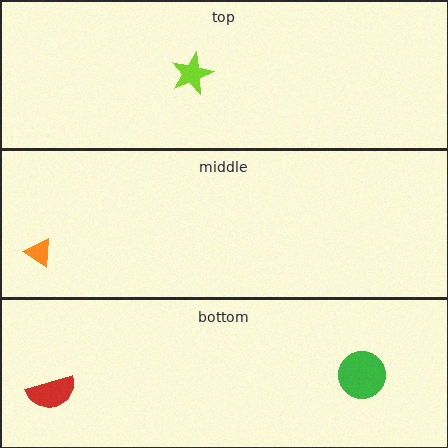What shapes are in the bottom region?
The green circle, the red semicircle.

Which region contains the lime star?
The top region.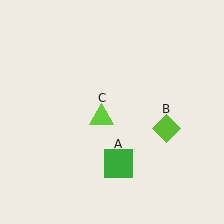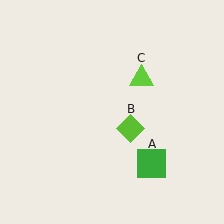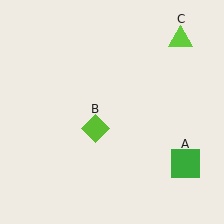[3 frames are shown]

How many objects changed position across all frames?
3 objects changed position: green square (object A), lime diamond (object B), lime triangle (object C).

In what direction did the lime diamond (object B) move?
The lime diamond (object B) moved left.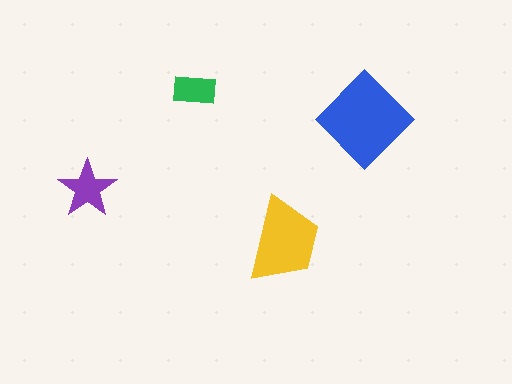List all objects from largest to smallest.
The blue diamond, the yellow trapezoid, the purple star, the green rectangle.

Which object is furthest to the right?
The blue diamond is rightmost.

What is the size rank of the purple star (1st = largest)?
3rd.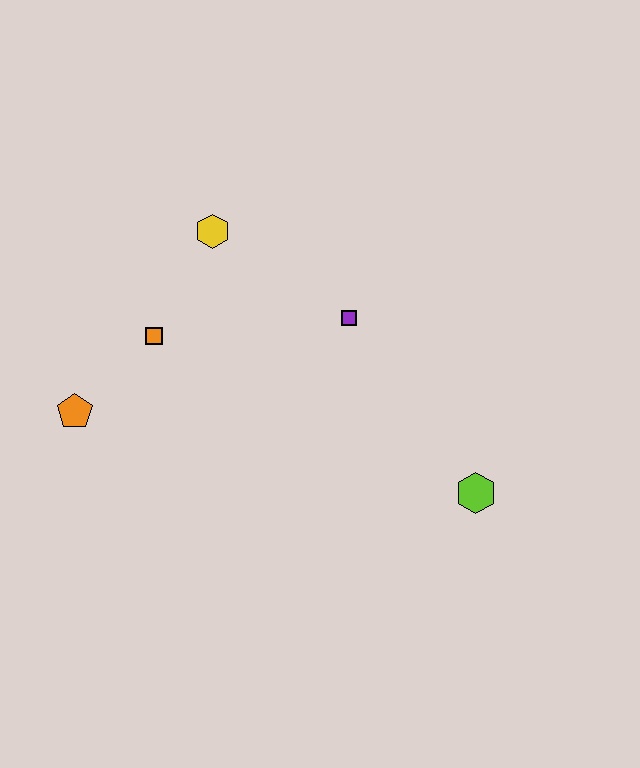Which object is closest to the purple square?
The yellow hexagon is closest to the purple square.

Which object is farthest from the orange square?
The lime hexagon is farthest from the orange square.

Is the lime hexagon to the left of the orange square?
No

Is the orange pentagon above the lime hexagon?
Yes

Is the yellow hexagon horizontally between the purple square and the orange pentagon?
Yes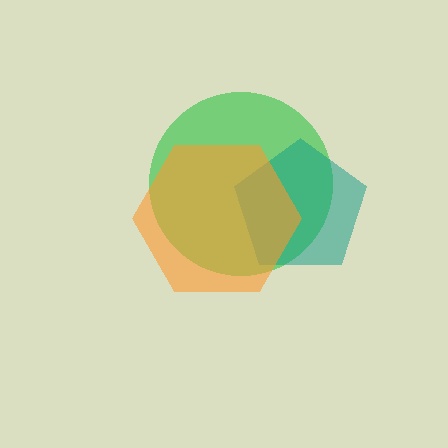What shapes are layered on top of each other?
The layered shapes are: a green circle, a teal pentagon, an orange hexagon.